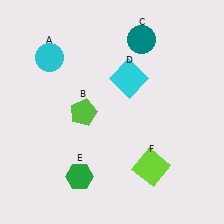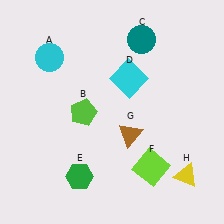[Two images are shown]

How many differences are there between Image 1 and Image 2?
There are 2 differences between the two images.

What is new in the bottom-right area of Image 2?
A brown triangle (G) was added in the bottom-right area of Image 2.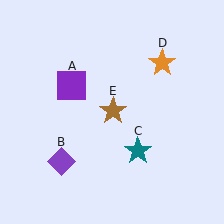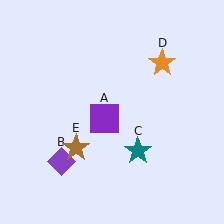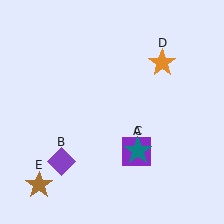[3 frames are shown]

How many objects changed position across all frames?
2 objects changed position: purple square (object A), brown star (object E).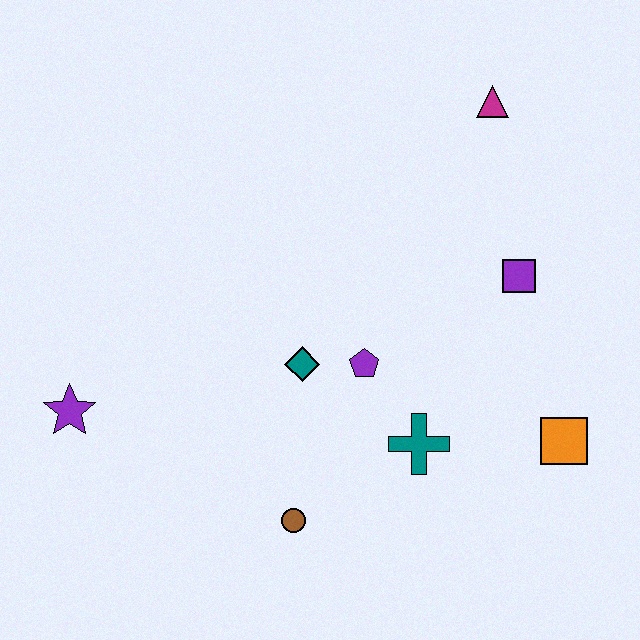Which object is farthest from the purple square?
The purple star is farthest from the purple square.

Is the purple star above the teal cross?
Yes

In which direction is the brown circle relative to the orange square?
The brown circle is to the left of the orange square.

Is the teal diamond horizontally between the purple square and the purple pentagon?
No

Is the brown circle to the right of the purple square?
No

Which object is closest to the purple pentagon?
The teal diamond is closest to the purple pentagon.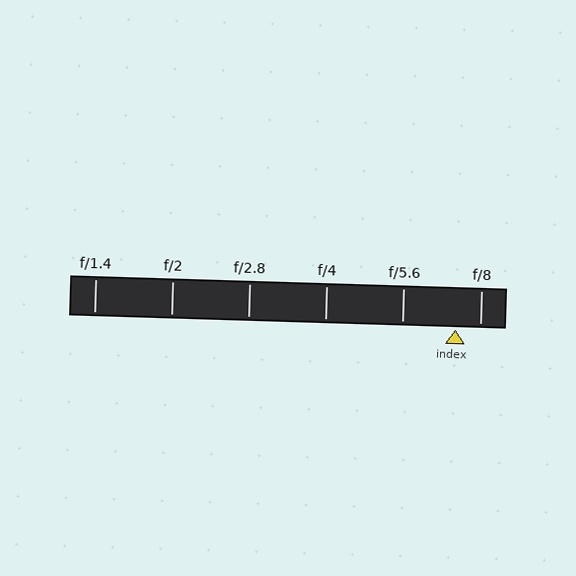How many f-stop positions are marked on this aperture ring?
There are 6 f-stop positions marked.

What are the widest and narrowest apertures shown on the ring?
The widest aperture shown is f/1.4 and the narrowest is f/8.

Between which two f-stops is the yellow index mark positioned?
The index mark is between f/5.6 and f/8.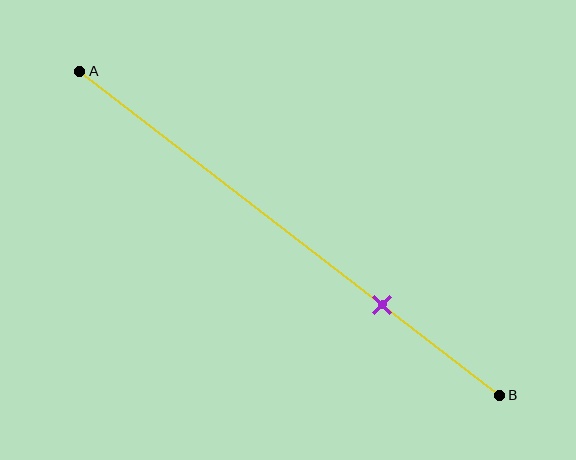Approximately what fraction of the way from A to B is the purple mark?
The purple mark is approximately 70% of the way from A to B.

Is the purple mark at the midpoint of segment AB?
No, the mark is at about 70% from A, not at the 50% midpoint.